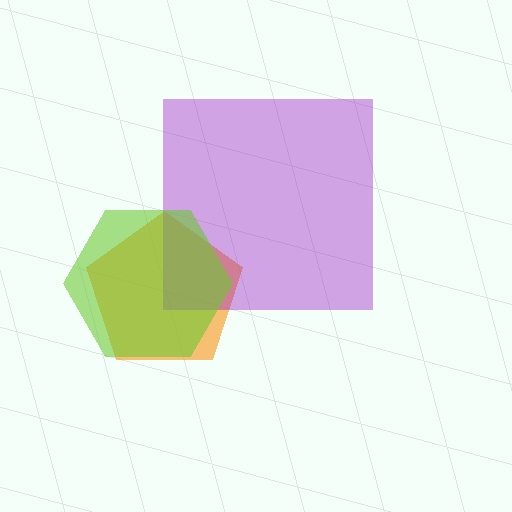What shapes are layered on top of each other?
The layered shapes are: an orange pentagon, a purple square, a lime hexagon.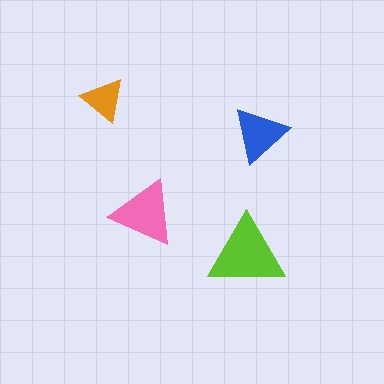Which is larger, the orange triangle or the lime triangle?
The lime one.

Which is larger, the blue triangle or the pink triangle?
The pink one.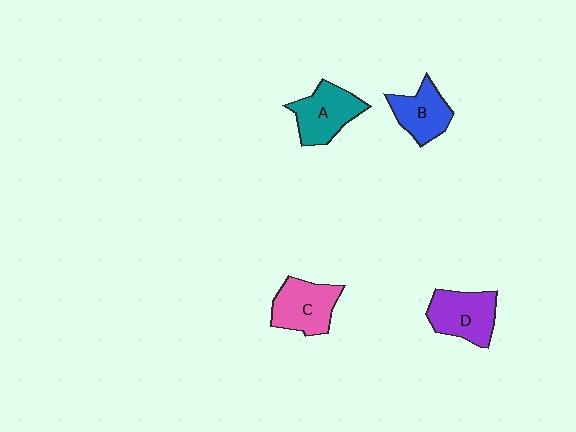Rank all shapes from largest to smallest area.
From largest to smallest: D (purple), C (pink), A (teal), B (blue).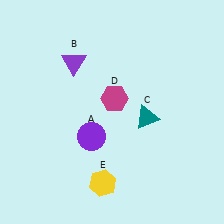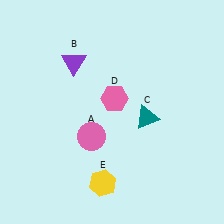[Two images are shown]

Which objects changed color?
A changed from purple to pink. D changed from magenta to pink.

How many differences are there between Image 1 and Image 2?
There are 2 differences between the two images.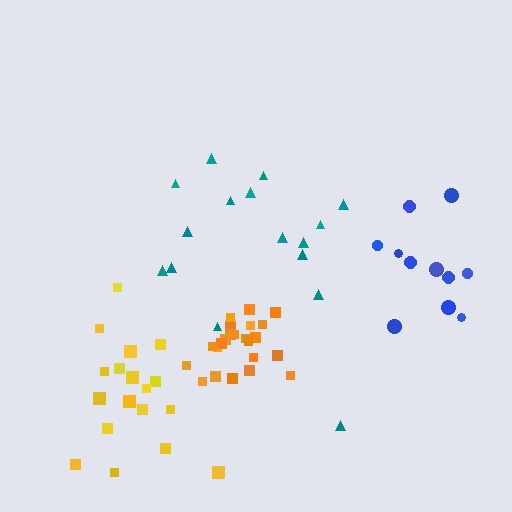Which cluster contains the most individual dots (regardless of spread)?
Orange (23).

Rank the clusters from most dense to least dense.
orange, blue, yellow, teal.